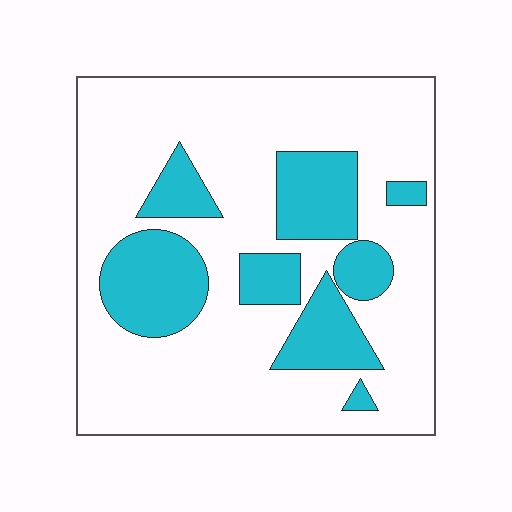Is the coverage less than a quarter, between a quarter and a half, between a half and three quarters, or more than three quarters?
Between a quarter and a half.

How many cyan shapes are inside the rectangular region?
8.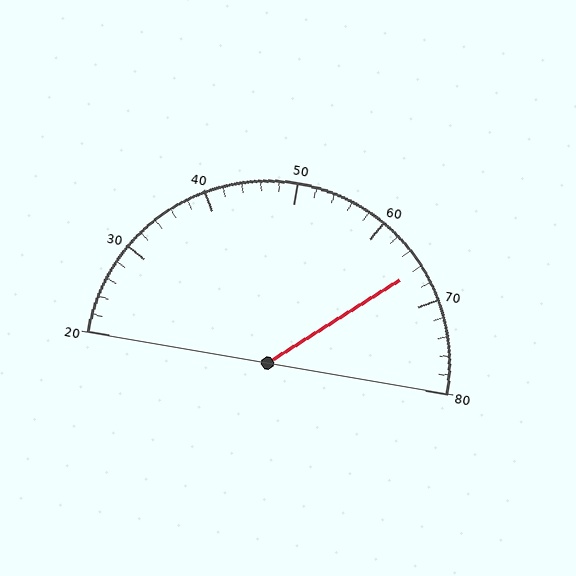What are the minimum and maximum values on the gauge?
The gauge ranges from 20 to 80.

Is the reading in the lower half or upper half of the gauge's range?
The reading is in the upper half of the range (20 to 80).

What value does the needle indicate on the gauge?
The needle indicates approximately 66.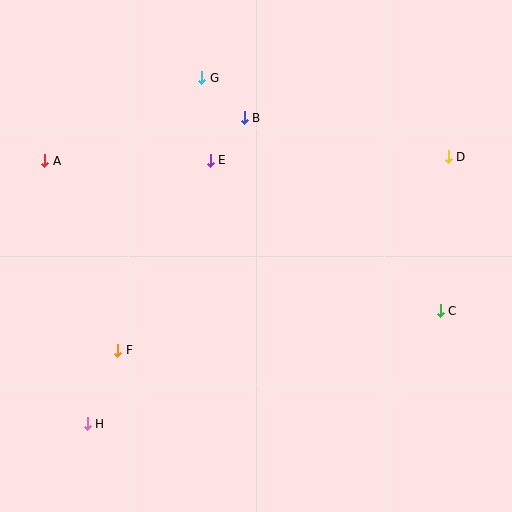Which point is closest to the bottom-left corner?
Point H is closest to the bottom-left corner.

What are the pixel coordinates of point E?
Point E is at (210, 160).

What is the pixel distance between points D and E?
The distance between D and E is 238 pixels.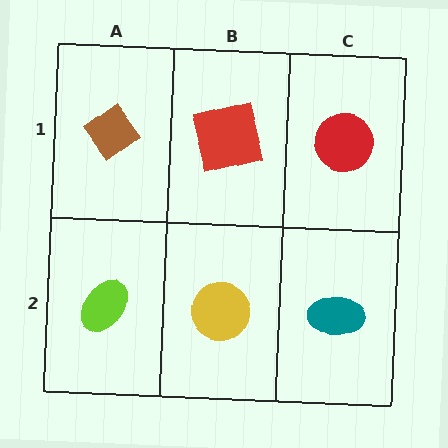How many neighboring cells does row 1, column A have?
2.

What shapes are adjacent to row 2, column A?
A brown diamond (row 1, column A), a yellow circle (row 2, column B).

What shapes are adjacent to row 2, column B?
A red square (row 1, column B), a lime ellipse (row 2, column A), a teal ellipse (row 2, column C).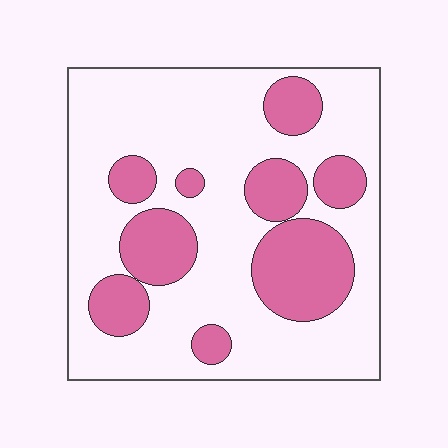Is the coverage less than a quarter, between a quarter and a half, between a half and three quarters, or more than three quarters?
Between a quarter and a half.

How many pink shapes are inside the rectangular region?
9.